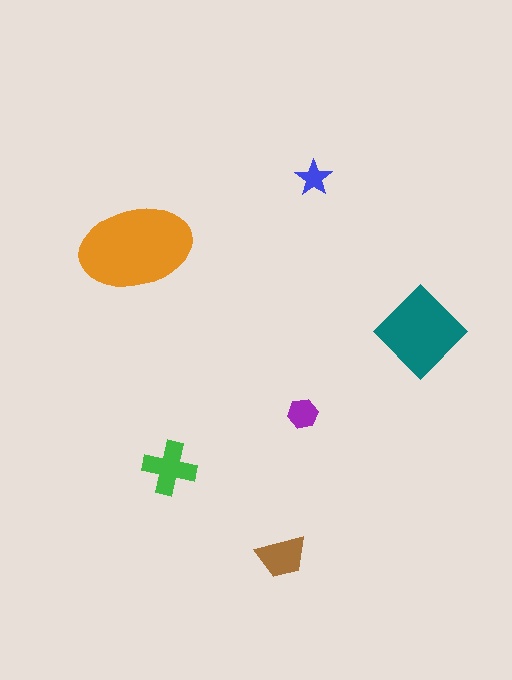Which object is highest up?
The blue star is topmost.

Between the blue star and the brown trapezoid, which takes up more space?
The brown trapezoid.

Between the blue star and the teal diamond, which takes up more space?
The teal diamond.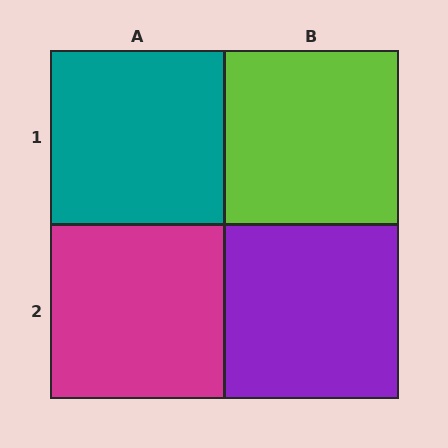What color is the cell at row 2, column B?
Purple.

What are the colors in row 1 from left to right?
Teal, lime.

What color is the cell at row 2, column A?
Magenta.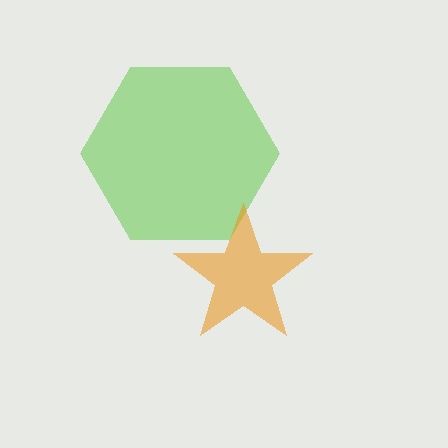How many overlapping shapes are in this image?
There are 2 overlapping shapes in the image.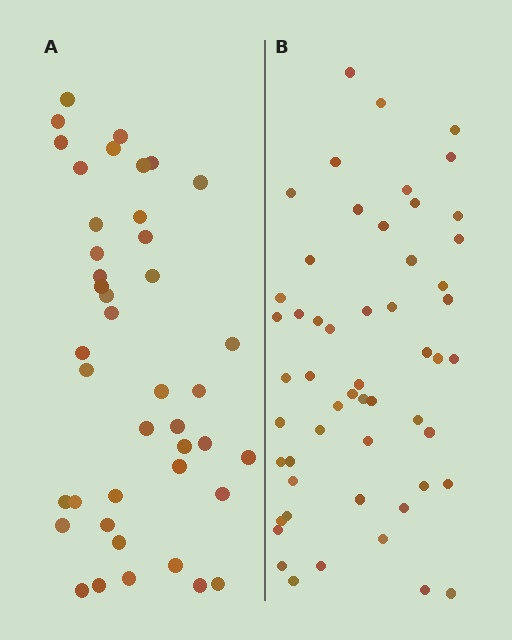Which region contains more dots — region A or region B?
Region B (the right region) has more dots.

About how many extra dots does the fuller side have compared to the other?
Region B has roughly 12 or so more dots than region A.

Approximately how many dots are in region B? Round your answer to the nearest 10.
About 50 dots. (The exact count is 54, which rounds to 50.)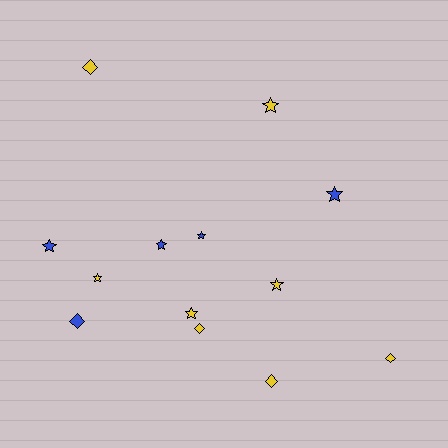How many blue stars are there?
There are 4 blue stars.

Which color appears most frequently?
Yellow, with 8 objects.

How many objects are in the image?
There are 13 objects.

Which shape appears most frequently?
Star, with 8 objects.